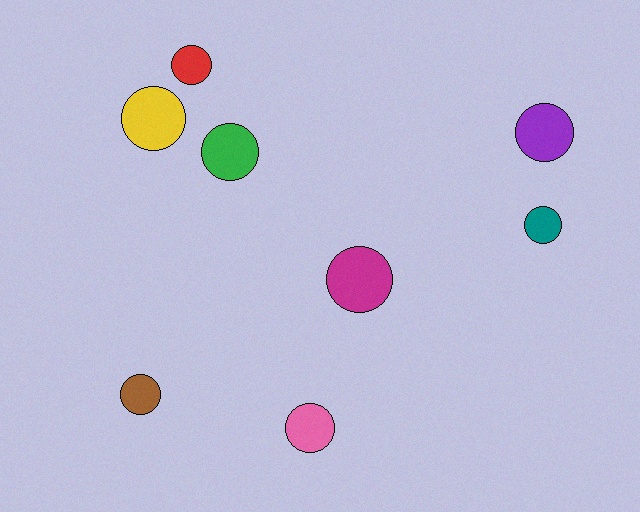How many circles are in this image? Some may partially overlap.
There are 8 circles.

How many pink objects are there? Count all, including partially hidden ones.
There is 1 pink object.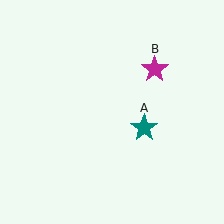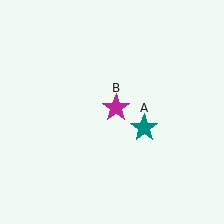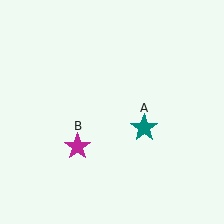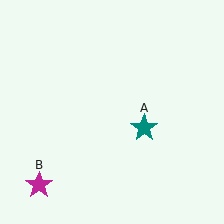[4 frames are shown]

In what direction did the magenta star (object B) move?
The magenta star (object B) moved down and to the left.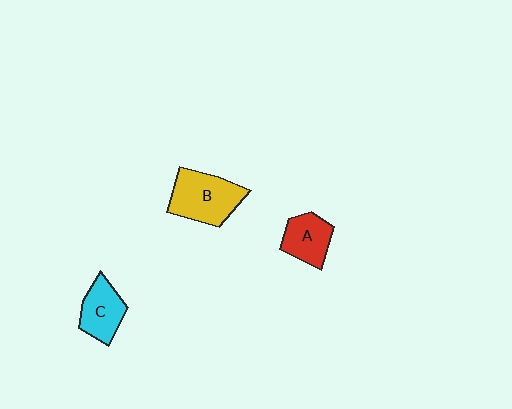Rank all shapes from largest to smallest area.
From largest to smallest: B (yellow), C (cyan), A (red).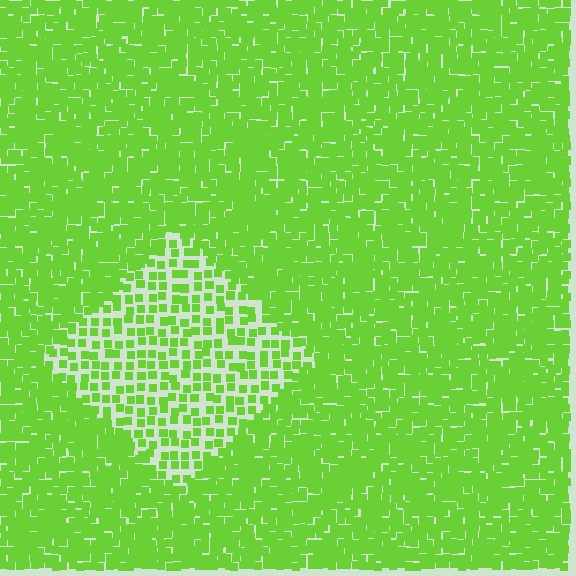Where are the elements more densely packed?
The elements are more densely packed outside the diamond boundary.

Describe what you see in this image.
The image contains small lime elements arranged at two different densities. A diamond-shaped region is visible where the elements are less densely packed than the surrounding area.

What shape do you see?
I see a diamond.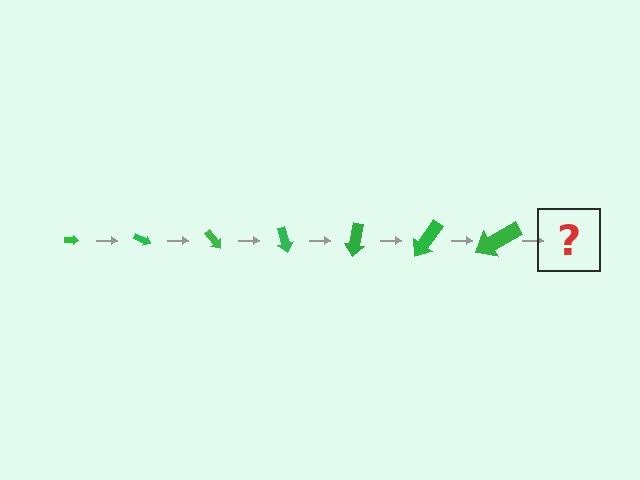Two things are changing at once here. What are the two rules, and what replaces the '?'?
The two rules are that the arrow grows larger each step and it rotates 25 degrees each step. The '?' should be an arrow, larger than the previous one and rotated 175 degrees from the start.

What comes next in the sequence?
The next element should be an arrow, larger than the previous one and rotated 175 degrees from the start.